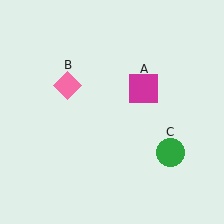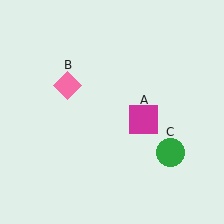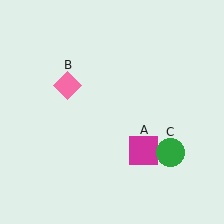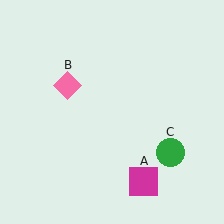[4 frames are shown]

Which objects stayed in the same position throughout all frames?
Pink diamond (object B) and green circle (object C) remained stationary.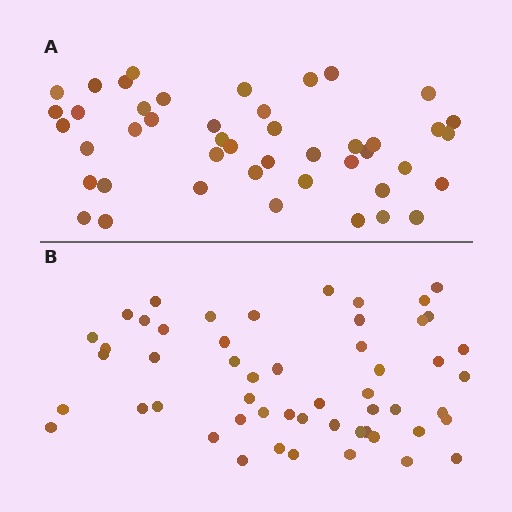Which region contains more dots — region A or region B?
Region B (the bottom region) has more dots.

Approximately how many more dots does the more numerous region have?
Region B has roughly 8 or so more dots than region A.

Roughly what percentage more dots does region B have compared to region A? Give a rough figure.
About 20% more.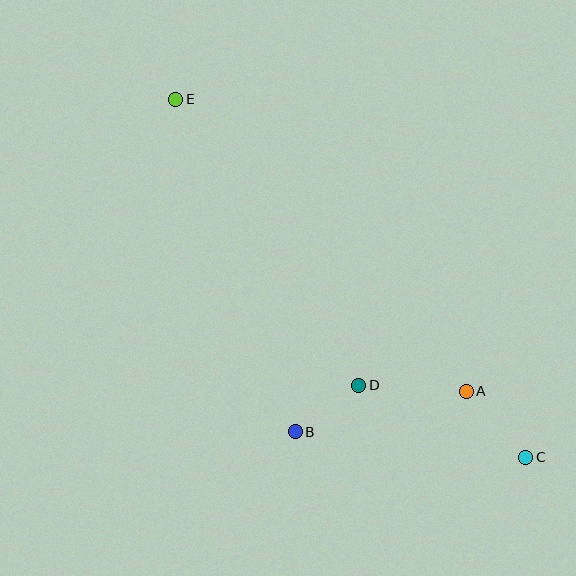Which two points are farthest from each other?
Points C and E are farthest from each other.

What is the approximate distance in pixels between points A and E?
The distance between A and E is approximately 412 pixels.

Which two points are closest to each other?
Points B and D are closest to each other.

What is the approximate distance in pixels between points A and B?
The distance between A and B is approximately 176 pixels.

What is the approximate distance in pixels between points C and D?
The distance between C and D is approximately 182 pixels.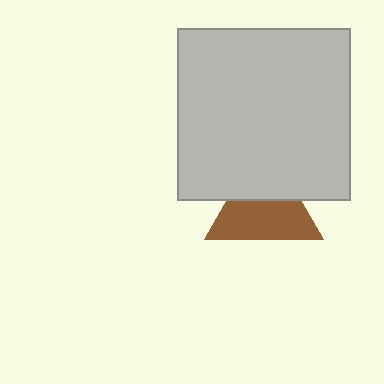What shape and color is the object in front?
The object in front is a light gray square.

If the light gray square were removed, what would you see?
You would see the complete brown triangle.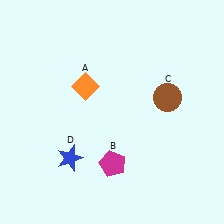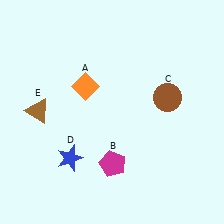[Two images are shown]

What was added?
A brown triangle (E) was added in Image 2.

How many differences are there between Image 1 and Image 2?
There is 1 difference between the two images.